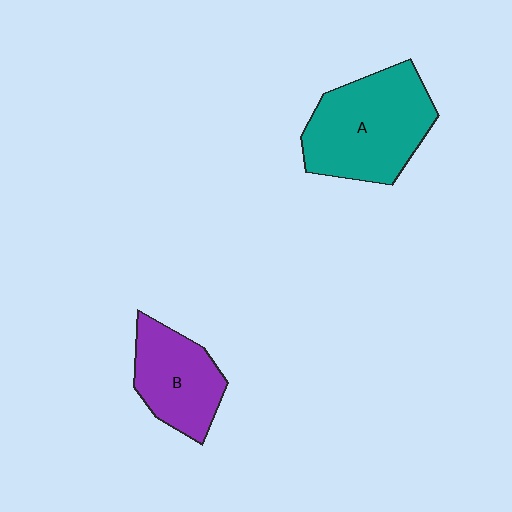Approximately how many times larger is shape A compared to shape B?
Approximately 1.5 times.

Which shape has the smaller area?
Shape B (purple).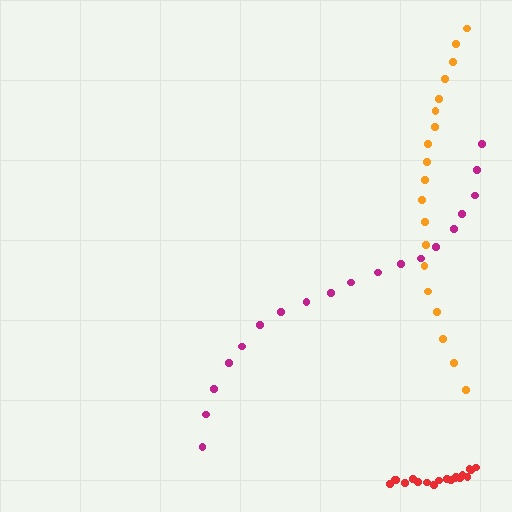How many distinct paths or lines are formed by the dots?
There are 3 distinct paths.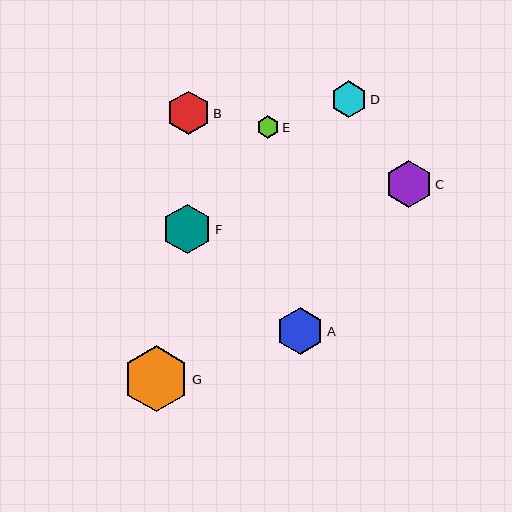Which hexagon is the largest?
Hexagon G is the largest with a size of approximately 66 pixels.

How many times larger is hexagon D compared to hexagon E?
Hexagon D is approximately 1.6 times the size of hexagon E.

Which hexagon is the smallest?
Hexagon E is the smallest with a size of approximately 23 pixels.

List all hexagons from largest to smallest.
From largest to smallest: G, F, C, A, B, D, E.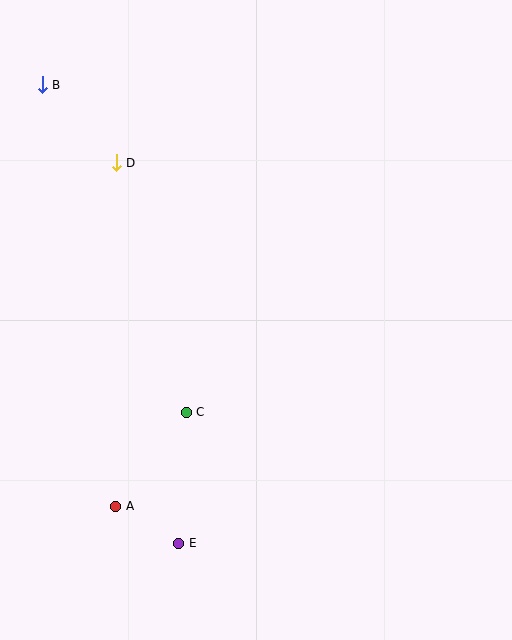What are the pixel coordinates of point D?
Point D is at (116, 163).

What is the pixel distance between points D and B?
The distance between D and B is 107 pixels.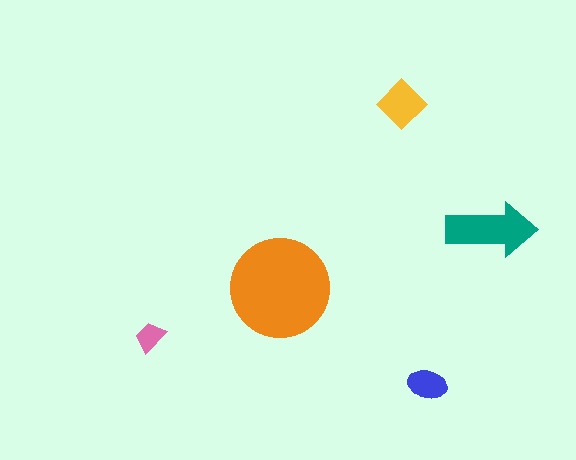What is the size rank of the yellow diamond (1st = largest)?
3rd.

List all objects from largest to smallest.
The orange circle, the teal arrow, the yellow diamond, the blue ellipse, the pink trapezoid.